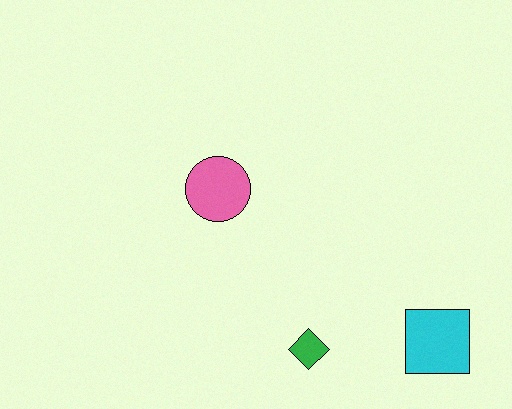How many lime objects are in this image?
There are no lime objects.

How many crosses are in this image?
There are no crosses.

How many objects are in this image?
There are 3 objects.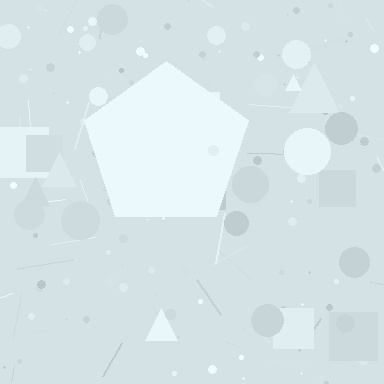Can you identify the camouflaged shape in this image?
The camouflaged shape is a pentagon.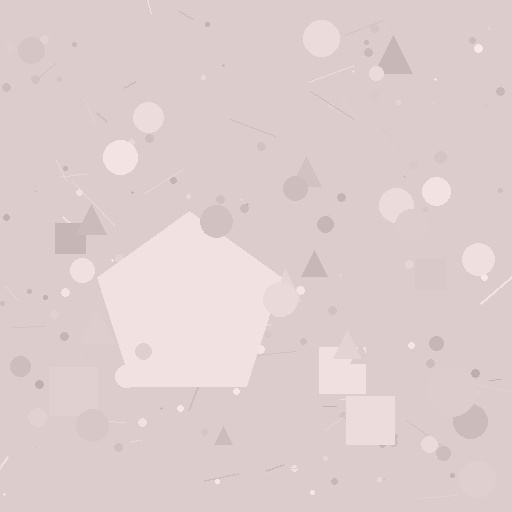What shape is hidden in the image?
A pentagon is hidden in the image.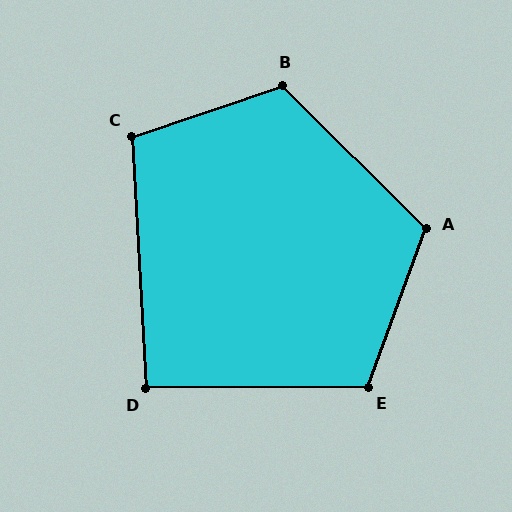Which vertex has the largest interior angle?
B, at approximately 117 degrees.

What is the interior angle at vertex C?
Approximately 105 degrees (obtuse).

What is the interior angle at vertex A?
Approximately 115 degrees (obtuse).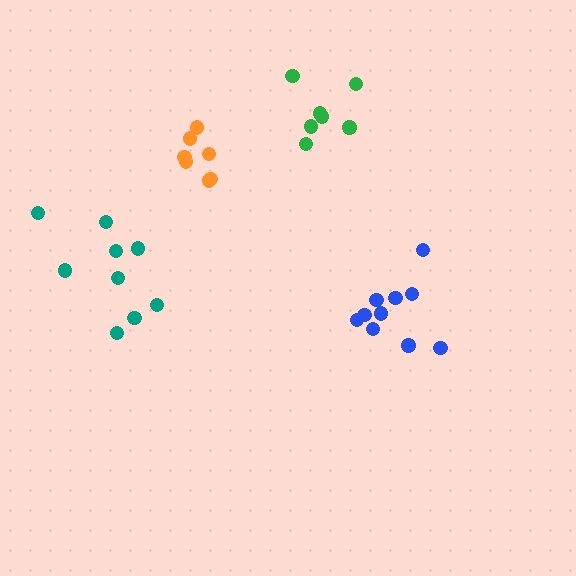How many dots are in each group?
Group 1: 7 dots, Group 2: 10 dots, Group 3: 7 dots, Group 4: 9 dots (33 total).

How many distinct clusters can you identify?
There are 4 distinct clusters.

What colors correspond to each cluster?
The clusters are colored: orange, blue, green, teal.